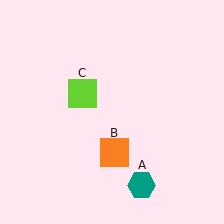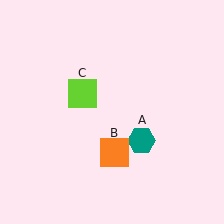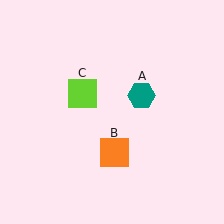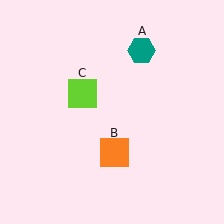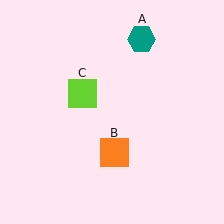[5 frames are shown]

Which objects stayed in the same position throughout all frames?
Orange square (object B) and lime square (object C) remained stationary.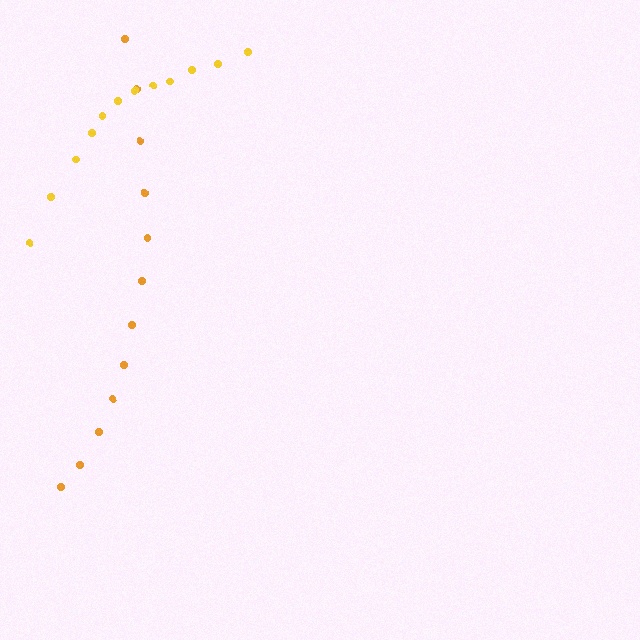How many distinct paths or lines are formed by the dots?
There are 2 distinct paths.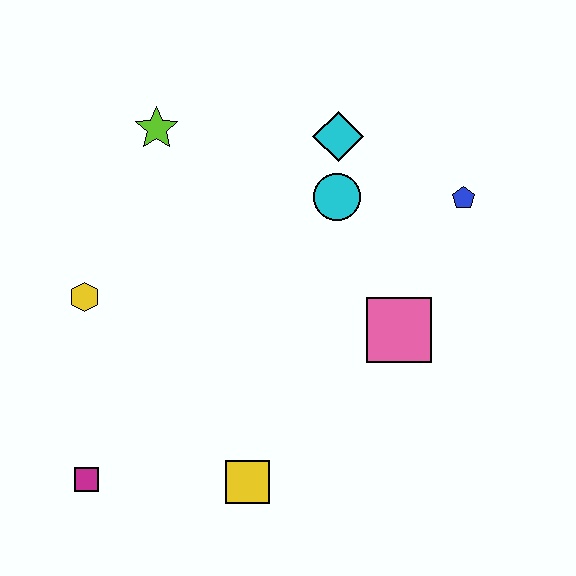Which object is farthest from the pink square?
The magenta square is farthest from the pink square.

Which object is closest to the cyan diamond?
The cyan circle is closest to the cyan diamond.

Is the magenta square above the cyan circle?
No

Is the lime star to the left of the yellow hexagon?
No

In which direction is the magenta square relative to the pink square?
The magenta square is to the left of the pink square.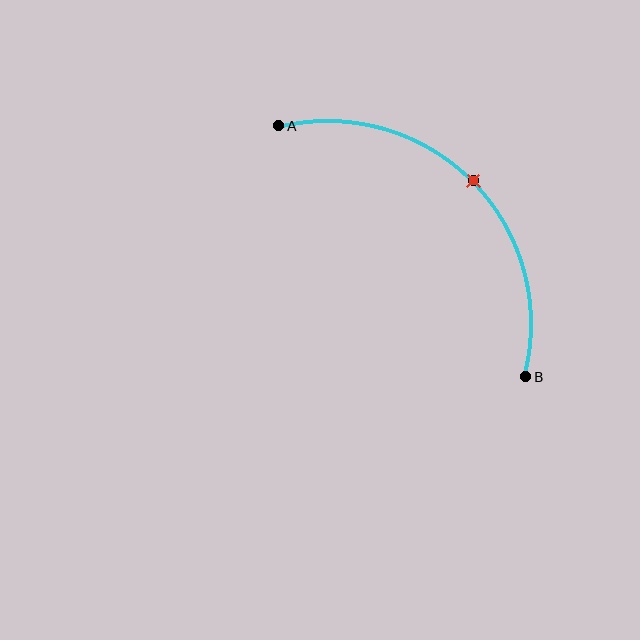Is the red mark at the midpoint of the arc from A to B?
Yes. The red mark lies on the arc at equal arc-length from both A and B — it is the arc midpoint.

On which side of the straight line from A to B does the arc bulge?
The arc bulges above and to the right of the straight line connecting A and B.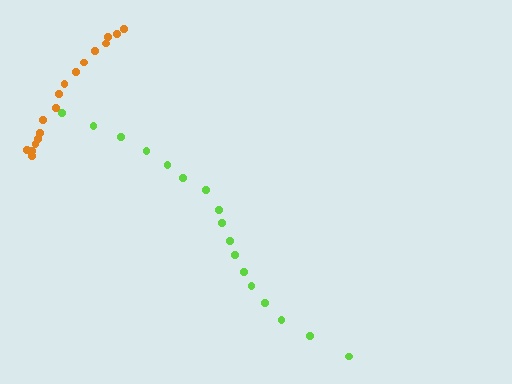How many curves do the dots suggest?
There are 2 distinct paths.